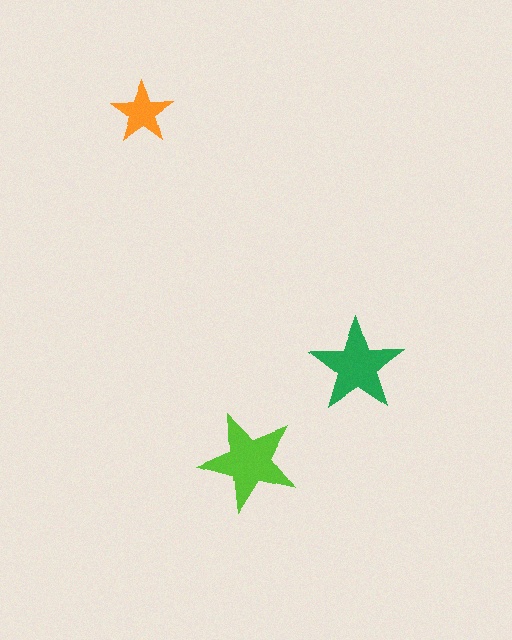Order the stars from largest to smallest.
the lime one, the green one, the orange one.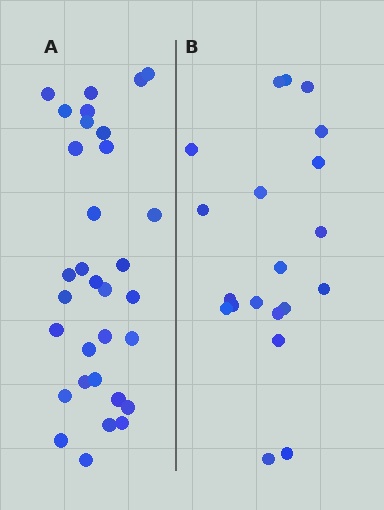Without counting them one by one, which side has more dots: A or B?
Region A (the left region) has more dots.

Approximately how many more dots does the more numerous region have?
Region A has roughly 12 or so more dots than region B.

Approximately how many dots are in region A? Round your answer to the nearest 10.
About 30 dots. (The exact count is 32, which rounds to 30.)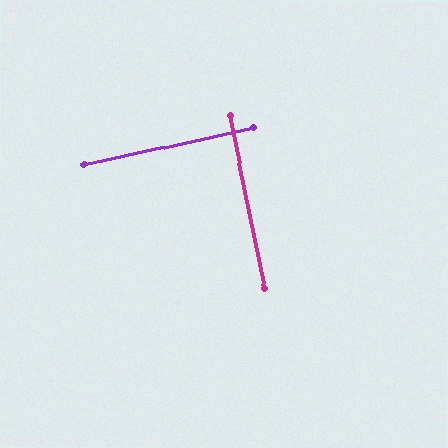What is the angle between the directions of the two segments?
Approximately 89 degrees.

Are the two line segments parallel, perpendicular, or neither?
Perpendicular — they meet at approximately 89°.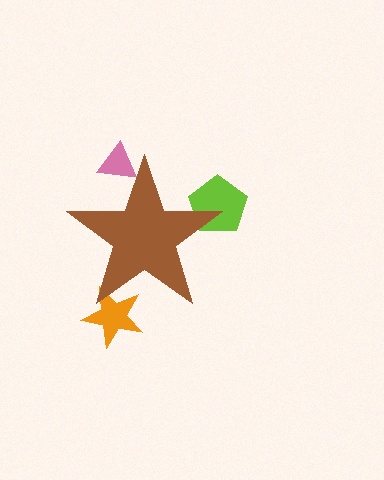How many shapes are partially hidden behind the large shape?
3 shapes are partially hidden.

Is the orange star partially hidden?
Yes, the orange star is partially hidden behind the brown star.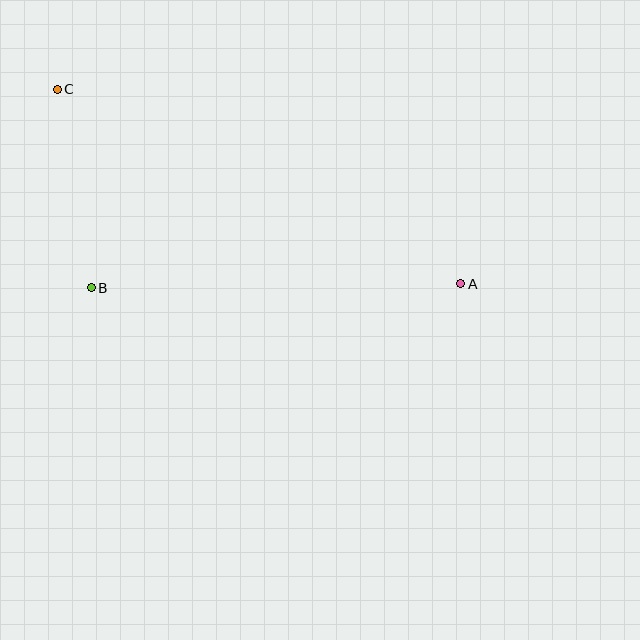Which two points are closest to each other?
Points B and C are closest to each other.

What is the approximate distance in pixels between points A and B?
The distance between A and B is approximately 369 pixels.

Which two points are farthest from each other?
Points A and C are farthest from each other.